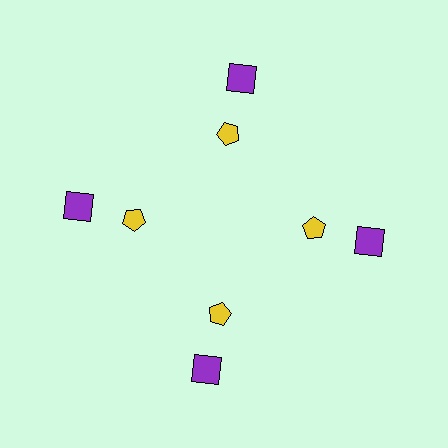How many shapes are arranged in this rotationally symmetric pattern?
There are 8 shapes, arranged in 4 groups of 2.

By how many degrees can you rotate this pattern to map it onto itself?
The pattern maps onto itself every 90 degrees of rotation.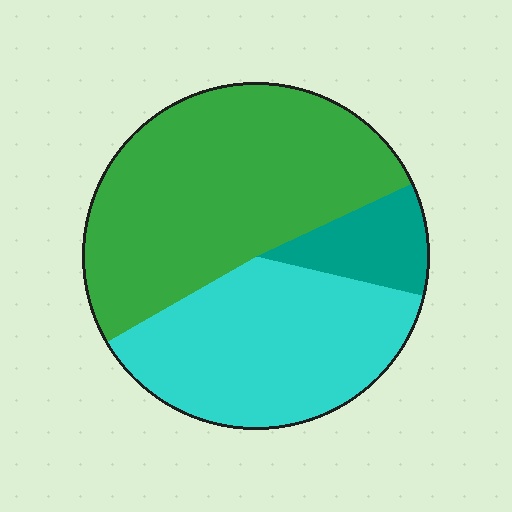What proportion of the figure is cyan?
Cyan takes up about three eighths (3/8) of the figure.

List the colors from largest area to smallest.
From largest to smallest: green, cyan, teal.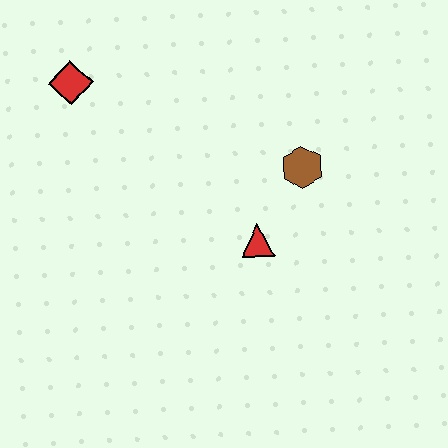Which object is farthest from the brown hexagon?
The red diamond is farthest from the brown hexagon.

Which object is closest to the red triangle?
The brown hexagon is closest to the red triangle.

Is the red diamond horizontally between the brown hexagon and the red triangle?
No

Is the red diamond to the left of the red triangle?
Yes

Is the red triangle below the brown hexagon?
Yes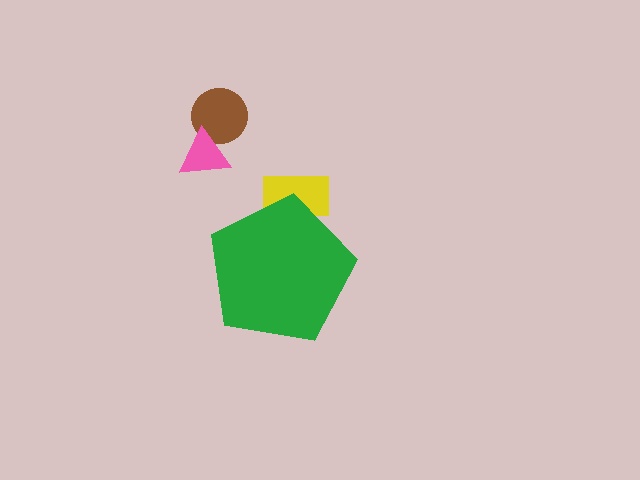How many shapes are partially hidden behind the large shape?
1 shape is partially hidden.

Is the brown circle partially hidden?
No, the brown circle is fully visible.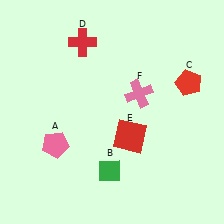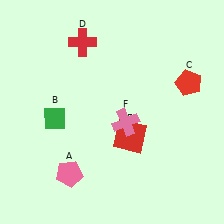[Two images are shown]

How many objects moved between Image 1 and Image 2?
3 objects moved between the two images.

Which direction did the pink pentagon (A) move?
The pink pentagon (A) moved down.